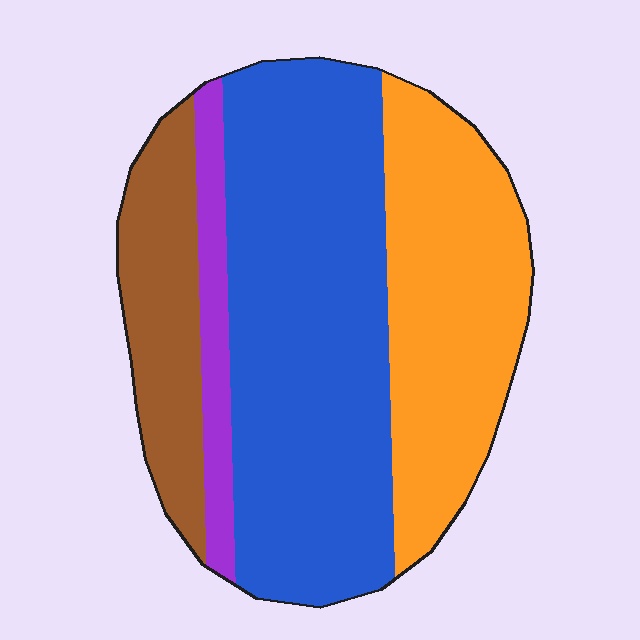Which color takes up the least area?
Purple, at roughly 10%.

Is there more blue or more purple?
Blue.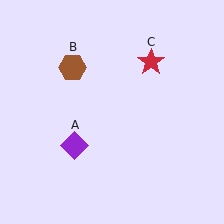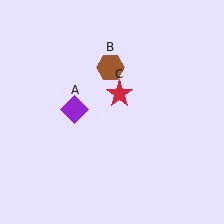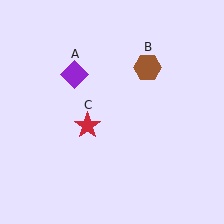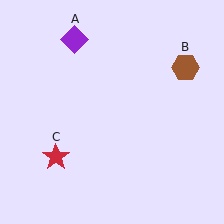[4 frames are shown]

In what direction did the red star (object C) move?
The red star (object C) moved down and to the left.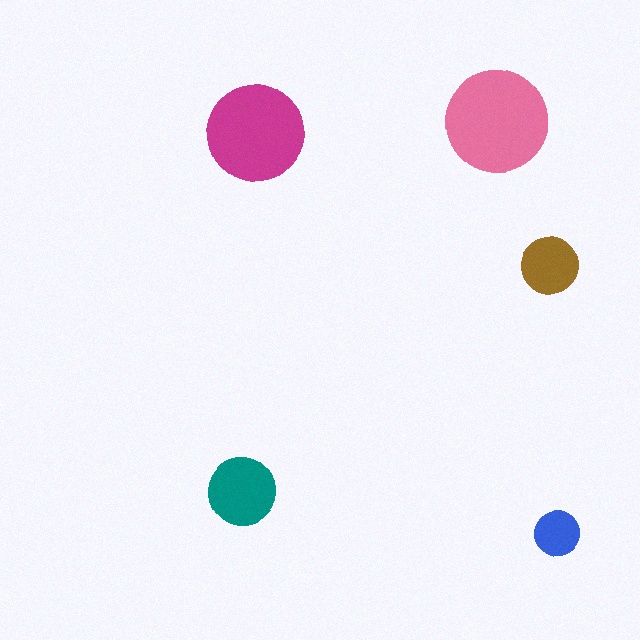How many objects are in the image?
There are 5 objects in the image.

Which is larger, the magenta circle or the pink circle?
The pink one.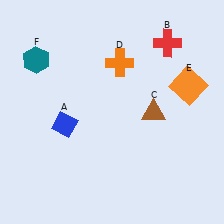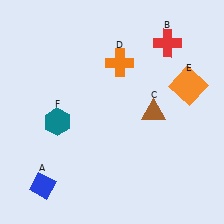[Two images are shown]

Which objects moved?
The objects that moved are: the blue diamond (A), the teal hexagon (F).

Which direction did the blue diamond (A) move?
The blue diamond (A) moved down.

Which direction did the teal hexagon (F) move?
The teal hexagon (F) moved down.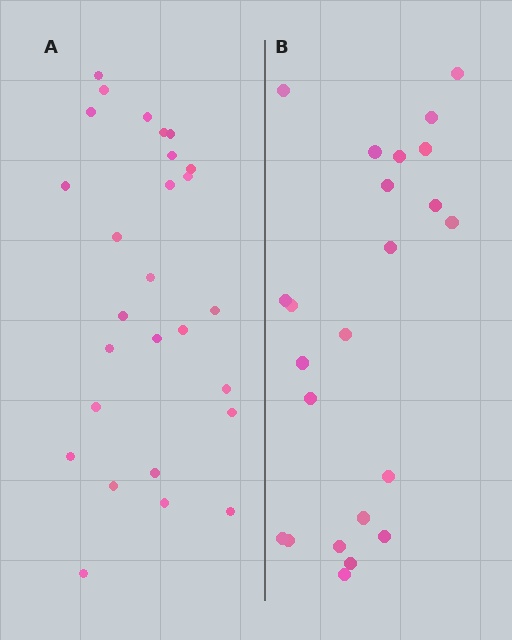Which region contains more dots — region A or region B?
Region A (the left region) has more dots.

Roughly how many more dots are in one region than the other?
Region A has about 4 more dots than region B.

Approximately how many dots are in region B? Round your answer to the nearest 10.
About 20 dots. (The exact count is 23, which rounds to 20.)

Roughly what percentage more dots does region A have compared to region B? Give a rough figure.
About 15% more.